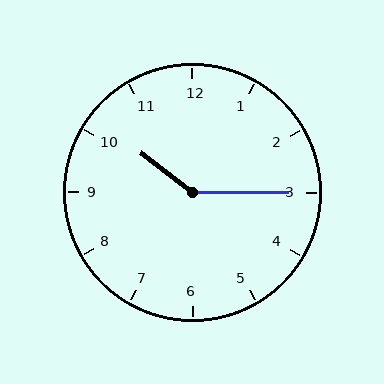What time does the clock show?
10:15.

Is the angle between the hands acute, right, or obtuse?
It is obtuse.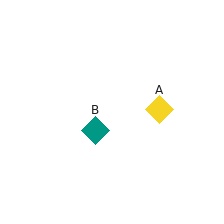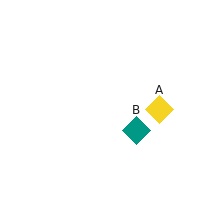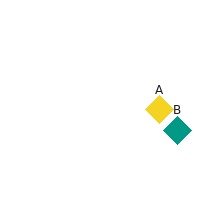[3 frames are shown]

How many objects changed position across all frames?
1 object changed position: teal diamond (object B).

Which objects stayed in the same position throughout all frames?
Yellow diamond (object A) remained stationary.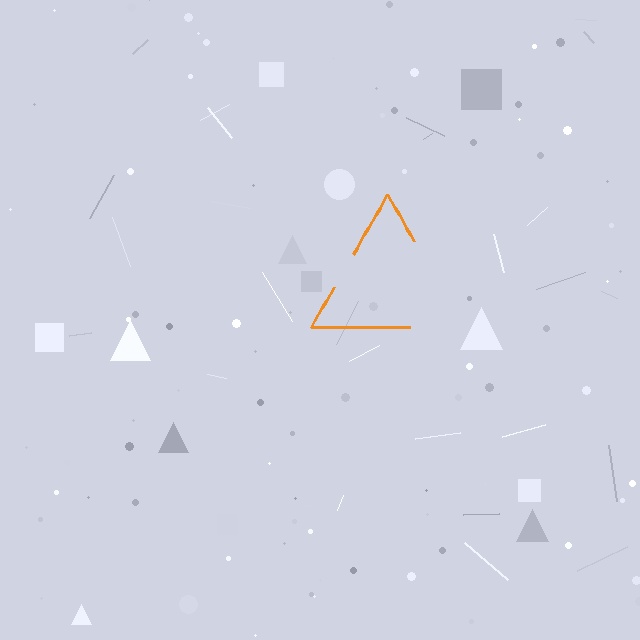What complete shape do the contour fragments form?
The contour fragments form a triangle.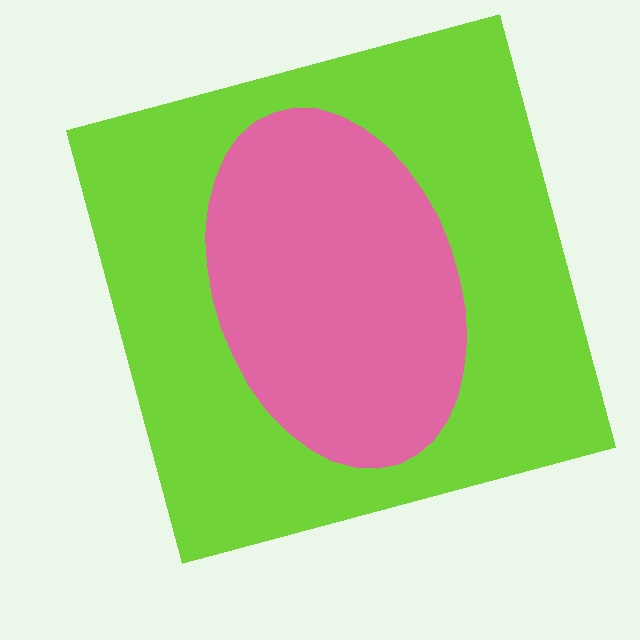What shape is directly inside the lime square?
The pink ellipse.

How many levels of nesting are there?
2.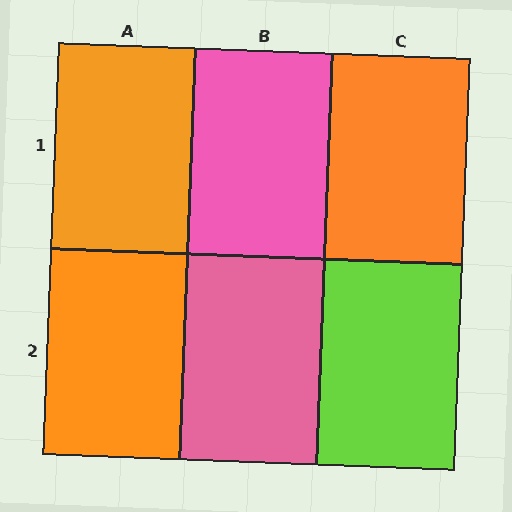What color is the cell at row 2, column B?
Pink.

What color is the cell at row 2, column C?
Lime.